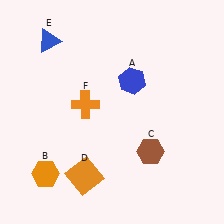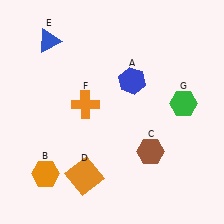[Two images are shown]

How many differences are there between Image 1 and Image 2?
There is 1 difference between the two images.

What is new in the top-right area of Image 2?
A green hexagon (G) was added in the top-right area of Image 2.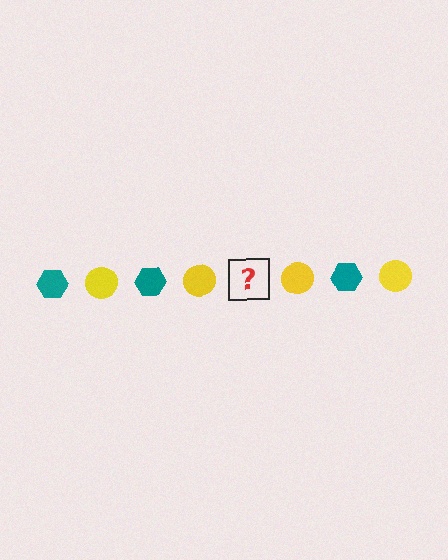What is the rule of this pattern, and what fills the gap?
The rule is that the pattern alternates between teal hexagon and yellow circle. The gap should be filled with a teal hexagon.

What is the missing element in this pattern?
The missing element is a teal hexagon.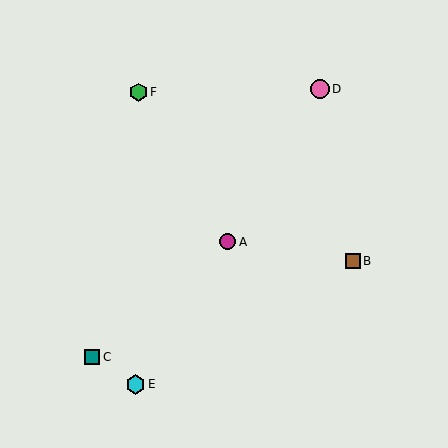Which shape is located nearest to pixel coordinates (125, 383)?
The cyan hexagon (labeled E) at (136, 384) is nearest to that location.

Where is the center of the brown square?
The center of the brown square is at (353, 261).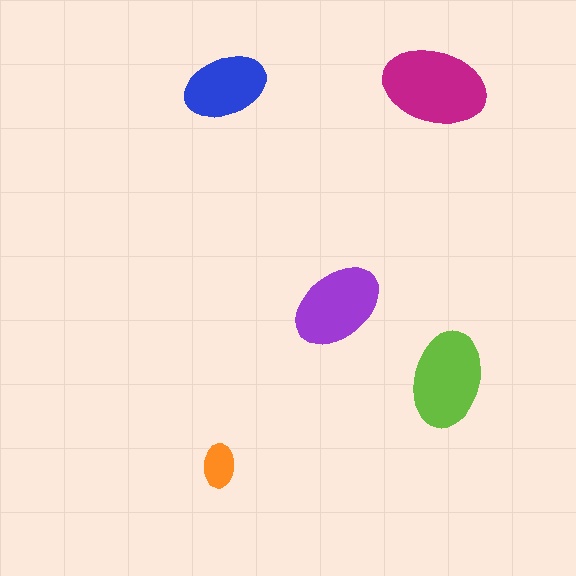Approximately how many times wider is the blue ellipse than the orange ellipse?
About 2 times wider.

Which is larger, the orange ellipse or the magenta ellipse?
The magenta one.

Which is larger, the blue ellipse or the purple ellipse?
The purple one.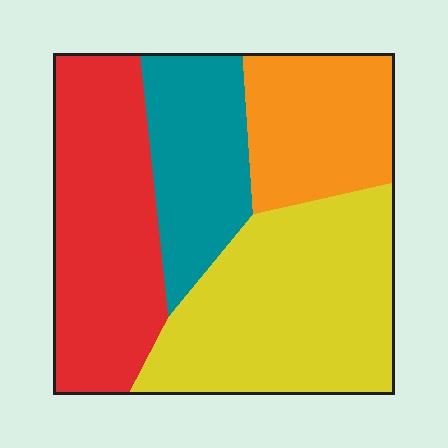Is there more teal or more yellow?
Yellow.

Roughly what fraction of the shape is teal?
Teal takes up less than a quarter of the shape.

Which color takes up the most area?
Yellow, at roughly 35%.